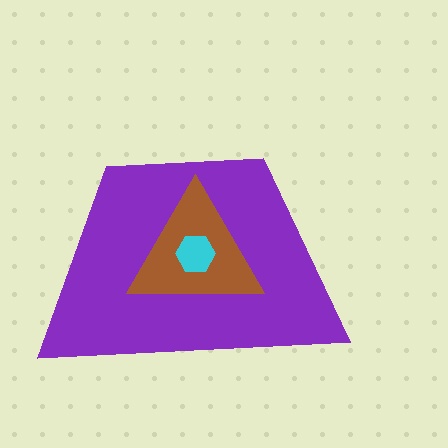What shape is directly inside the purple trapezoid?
The brown triangle.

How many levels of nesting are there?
3.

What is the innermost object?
The cyan hexagon.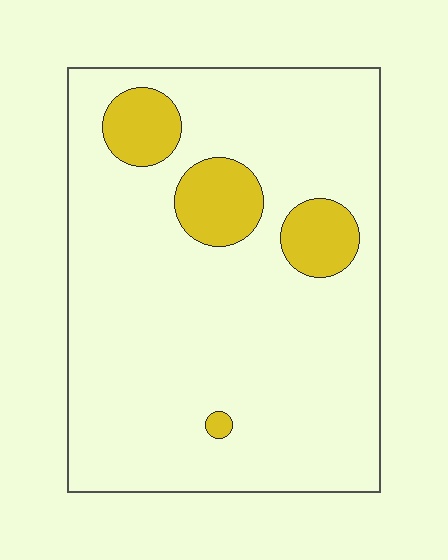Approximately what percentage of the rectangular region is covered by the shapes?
Approximately 15%.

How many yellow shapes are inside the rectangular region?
4.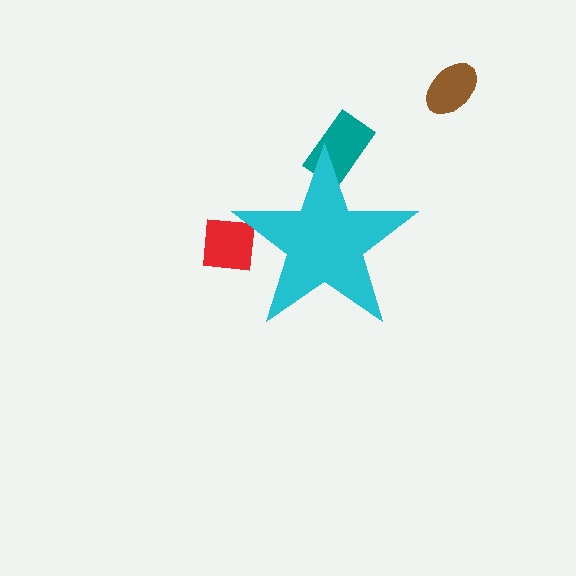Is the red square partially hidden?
Yes, the red square is partially hidden behind the cyan star.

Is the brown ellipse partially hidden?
No, the brown ellipse is fully visible.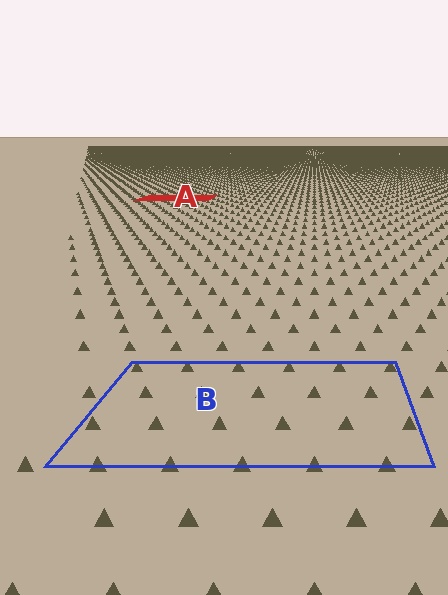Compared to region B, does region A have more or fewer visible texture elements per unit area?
Region A has more texture elements per unit area — they are packed more densely because it is farther away.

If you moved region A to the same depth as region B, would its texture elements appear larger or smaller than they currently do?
They would appear larger. At a closer depth, the same texture elements are projected at a bigger on-screen size.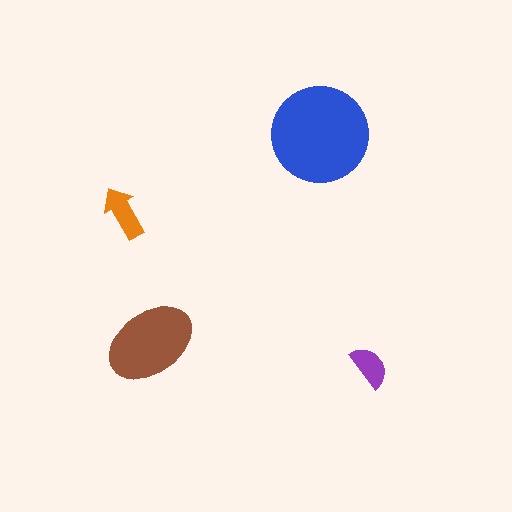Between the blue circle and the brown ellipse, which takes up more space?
The blue circle.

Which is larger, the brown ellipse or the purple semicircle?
The brown ellipse.